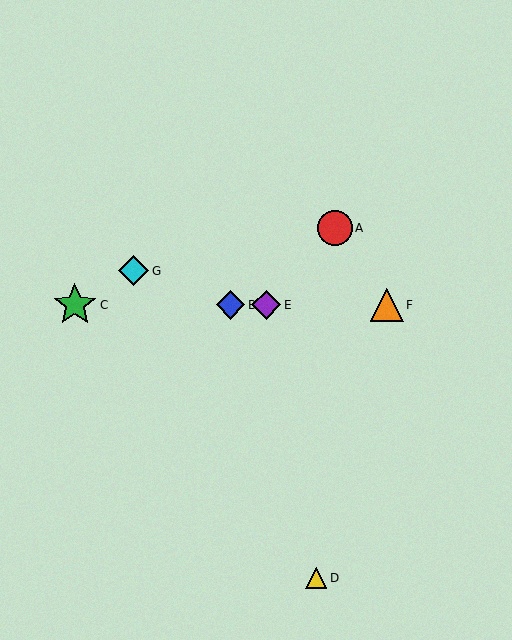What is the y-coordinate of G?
Object G is at y≈271.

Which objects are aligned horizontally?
Objects B, C, E, F are aligned horizontally.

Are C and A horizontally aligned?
No, C is at y≈305 and A is at y≈228.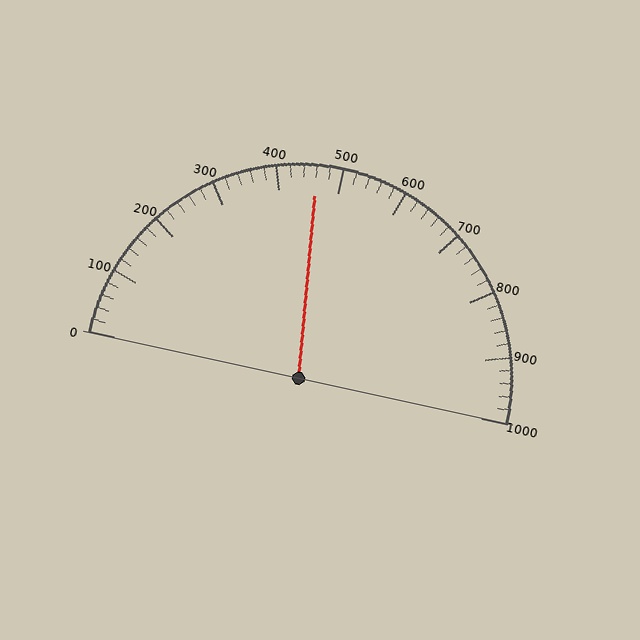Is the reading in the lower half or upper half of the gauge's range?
The reading is in the lower half of the range (0 to 1000).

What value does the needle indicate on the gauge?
The needle indicates approximately 460.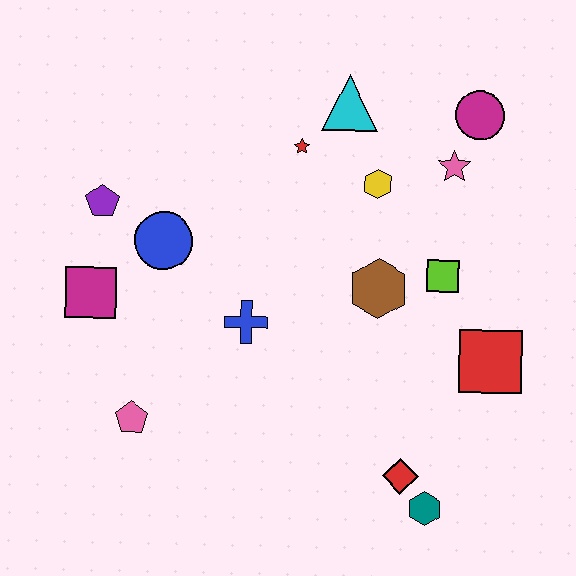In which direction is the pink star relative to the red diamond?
The pink star is above the red diamond.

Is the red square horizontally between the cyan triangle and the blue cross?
No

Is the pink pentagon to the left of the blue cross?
Yes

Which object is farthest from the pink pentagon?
The magenta circle is farthest from the pink pentagon.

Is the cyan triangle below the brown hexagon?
No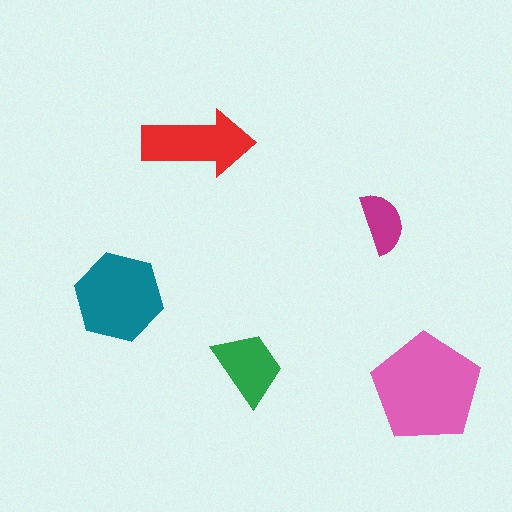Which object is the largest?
The pink pentagon.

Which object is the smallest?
The magenta semicircle.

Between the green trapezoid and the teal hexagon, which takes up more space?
The teal hexagon.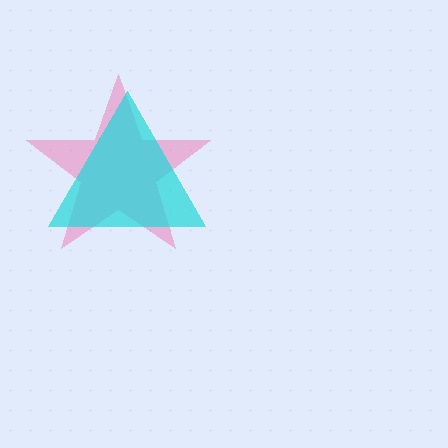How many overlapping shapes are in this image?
There are 2 overlapping shapes in the image.